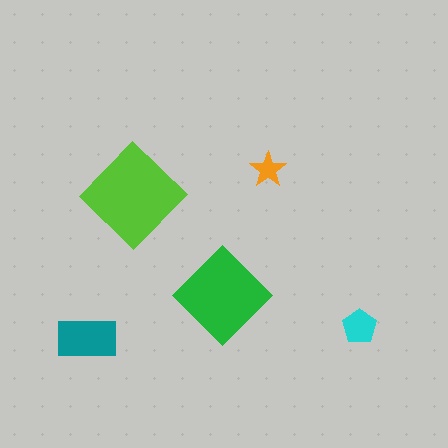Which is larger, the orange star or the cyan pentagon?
The cyan pentagon.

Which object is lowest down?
The teal rectangle is bottommost.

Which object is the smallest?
The orange star.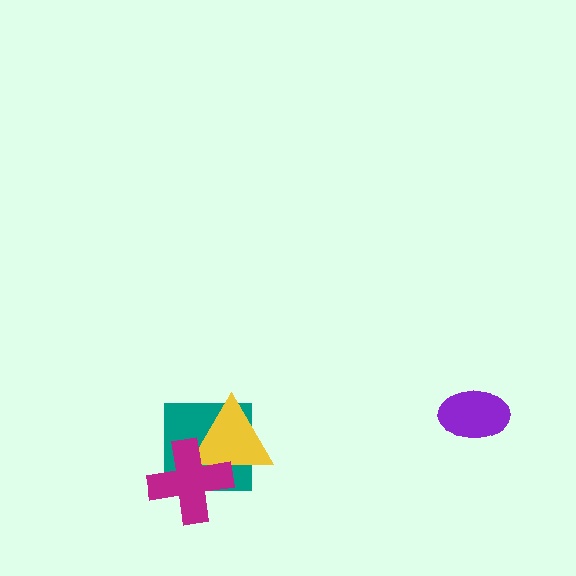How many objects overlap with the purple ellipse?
0 objects overlap with the purple ellipse.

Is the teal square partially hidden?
Yes, it is partially covered by another shape.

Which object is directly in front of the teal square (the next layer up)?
The yellow triangle is directly in front of the teal square.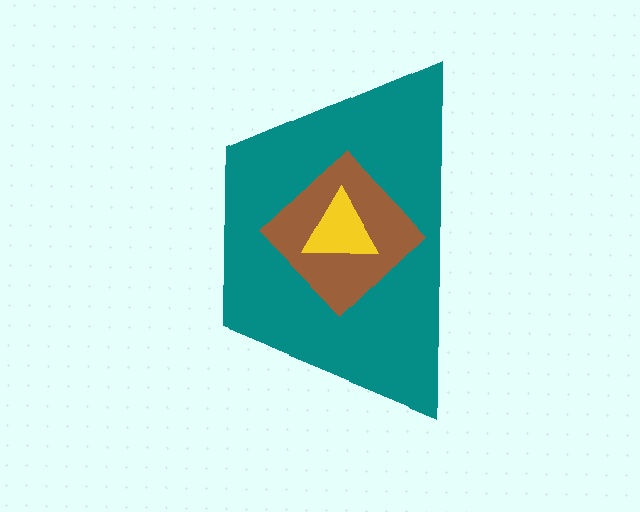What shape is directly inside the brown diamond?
The yellow triangle.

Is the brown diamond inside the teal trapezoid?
Yes.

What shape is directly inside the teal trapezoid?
The brown diamond.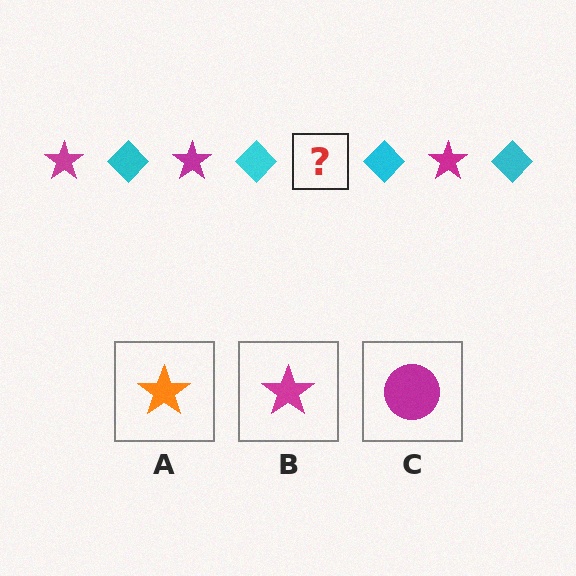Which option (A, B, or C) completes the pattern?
B.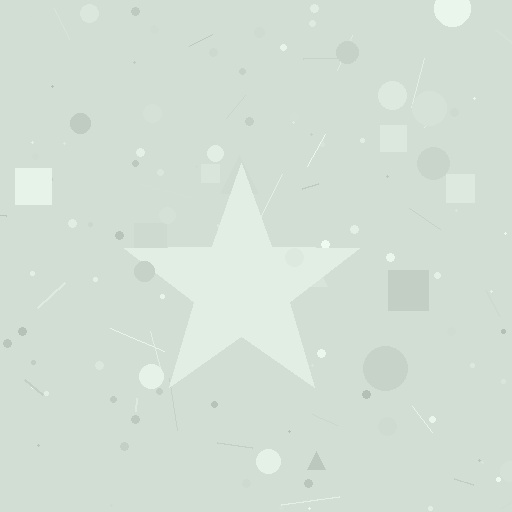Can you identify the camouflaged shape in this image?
The camouflaged shape is a star.